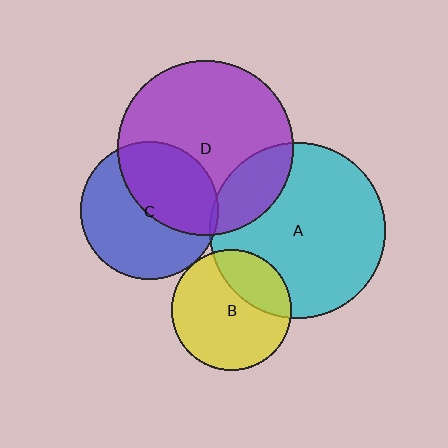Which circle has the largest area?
Circle A (cyan).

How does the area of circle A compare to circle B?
Approximately 2.1 times.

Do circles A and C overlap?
Yes.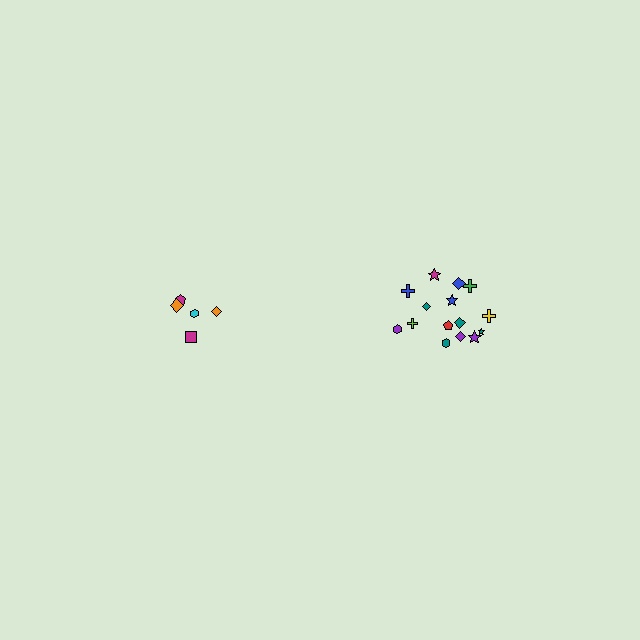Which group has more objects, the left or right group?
The right group.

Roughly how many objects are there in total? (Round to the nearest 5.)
Roughly 20 objects in total.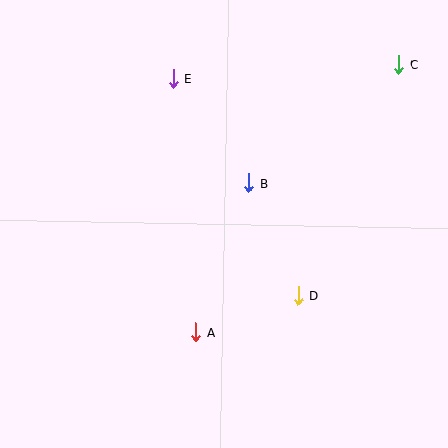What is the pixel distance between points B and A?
The distance between B and A is 158 pixels.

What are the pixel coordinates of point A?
Point A is at (196, 332).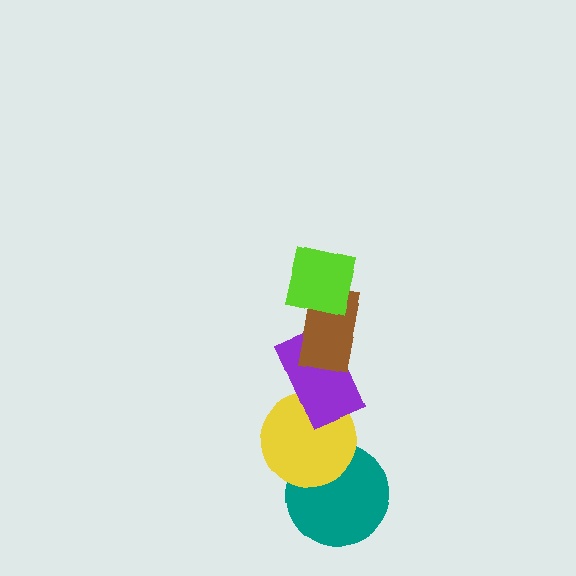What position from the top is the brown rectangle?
The brown rectangle is 2nd from the top.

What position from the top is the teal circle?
The teal circle is 5th from the top.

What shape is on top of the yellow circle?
The purple rectangle is on top of the yellow circle.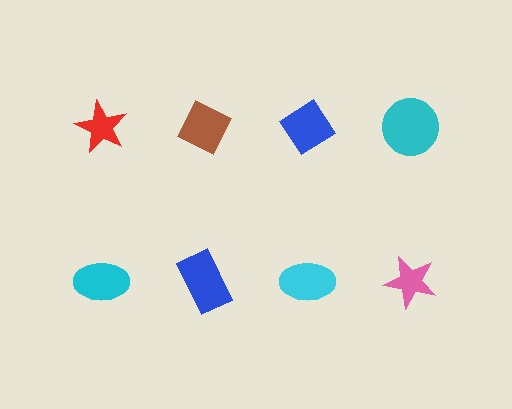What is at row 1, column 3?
A blue diamond.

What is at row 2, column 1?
A cyan ellipse.